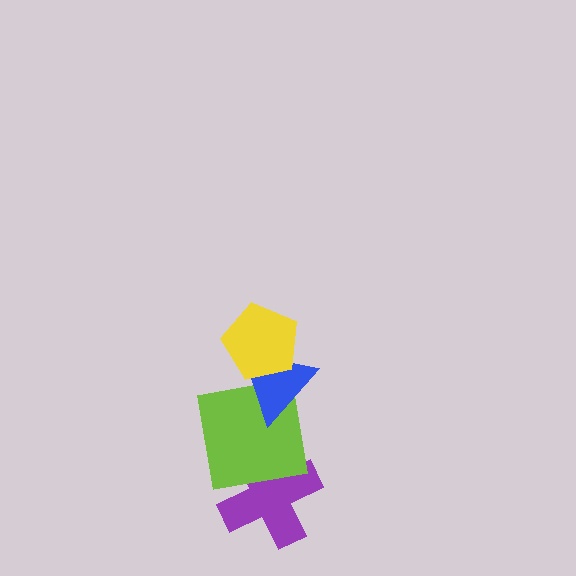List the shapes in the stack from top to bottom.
From top to bottom: the yellow pentagon, the blue triangle, the lime square, the purple cross.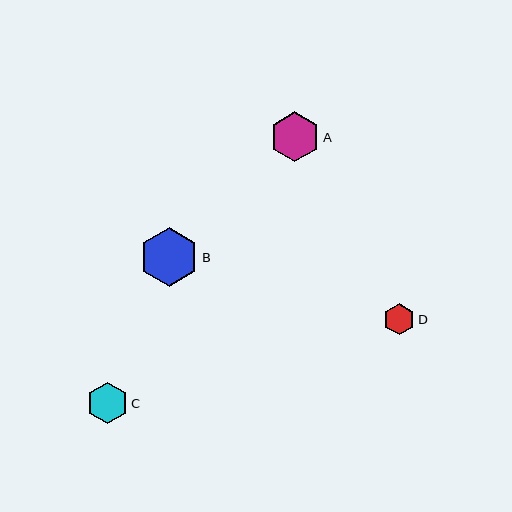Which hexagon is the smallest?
Hexagon D is the smallest with a size of approximately 31 pixels.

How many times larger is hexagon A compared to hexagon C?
Hexagon A is approximately 1.2 times the size of hexagon C.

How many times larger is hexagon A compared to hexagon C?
Hexagon A is approximately 1.2 times the size of hexagon C.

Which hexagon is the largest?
Hexagon B is the largest with a size of approximately 59 pixels.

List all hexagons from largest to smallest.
From largest to smallest: B, A, C, D.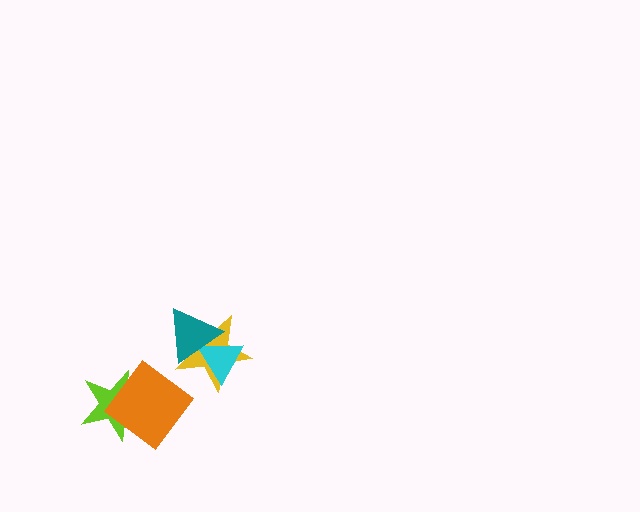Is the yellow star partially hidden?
Yes, it is partially covered by another shape.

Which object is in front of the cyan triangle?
The teal triangle is in front of the cyan triangle.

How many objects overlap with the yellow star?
2 objects overlap with the yellow star.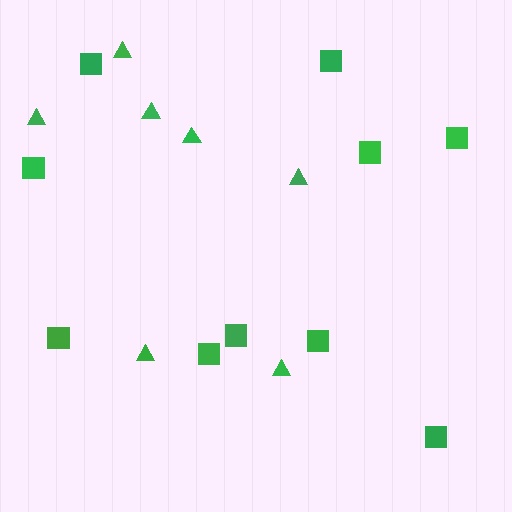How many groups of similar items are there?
There are 2 groups: one group of squares (10) and one group of triangles (7).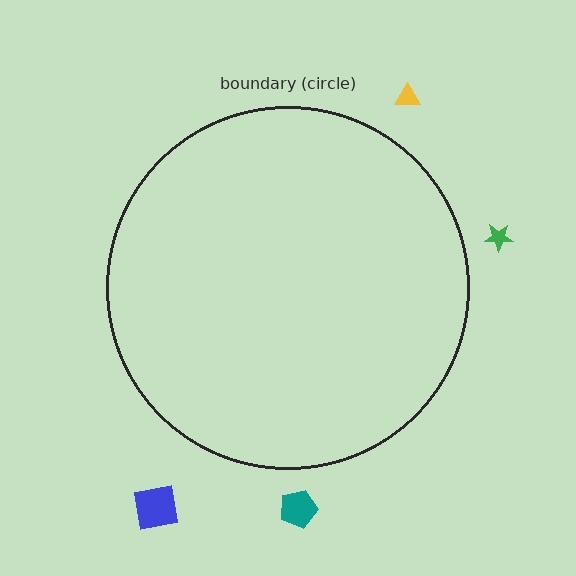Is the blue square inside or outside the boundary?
Outside.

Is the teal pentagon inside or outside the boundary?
Outside.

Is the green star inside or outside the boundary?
Outside.